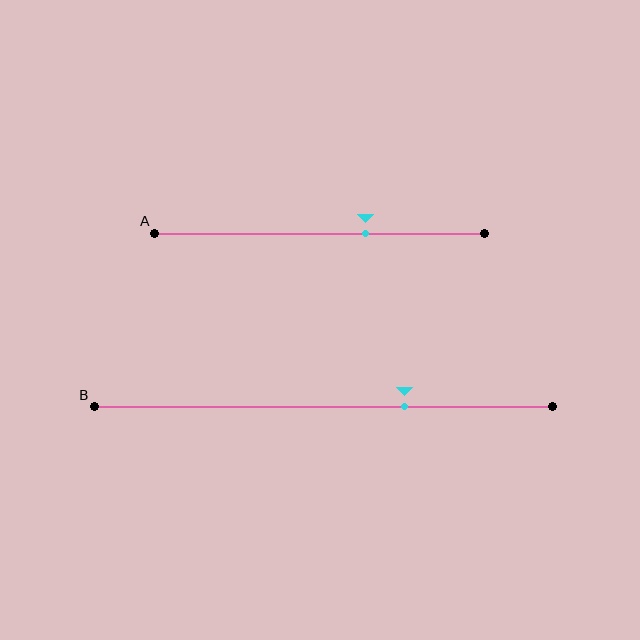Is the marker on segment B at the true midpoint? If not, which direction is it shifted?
No, the marker on segment B is shifted to the right by about 18% of the segment length.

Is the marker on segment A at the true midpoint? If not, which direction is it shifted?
No, the marker on segment A is shifted to the right by about 14% of the segment length.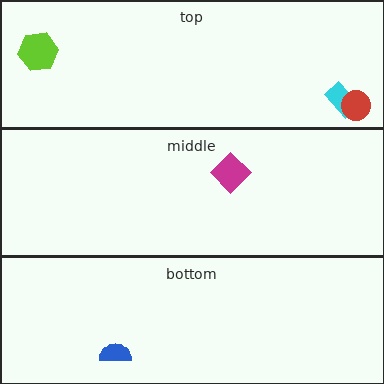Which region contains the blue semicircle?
The bottom region.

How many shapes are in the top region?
3.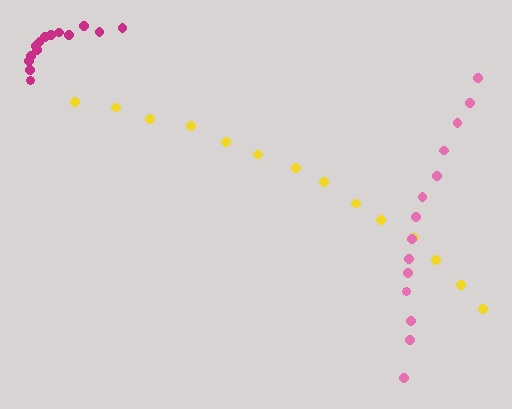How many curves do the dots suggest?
There are 3 distinct paths.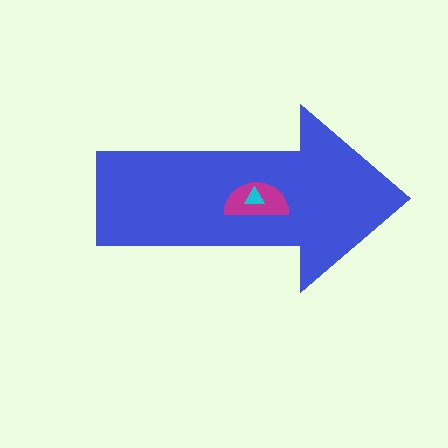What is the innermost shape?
The cyan triangle.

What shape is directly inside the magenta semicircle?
The cyan triangle.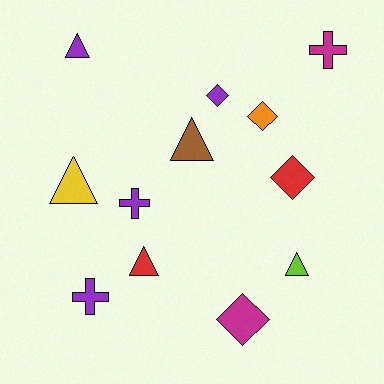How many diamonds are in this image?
There are 4 diamonds.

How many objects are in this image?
There are 12 objects.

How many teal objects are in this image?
There are no teal objects.